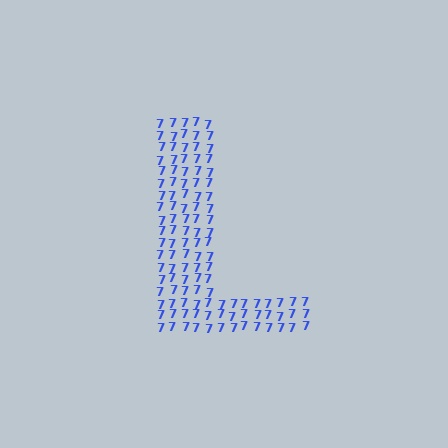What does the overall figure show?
The overall figure shows the letter L.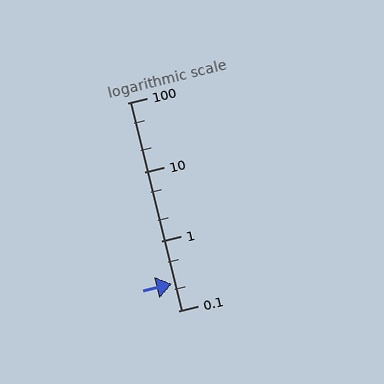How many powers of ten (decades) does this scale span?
The scale spans 3 decades, from 0.1 to 100.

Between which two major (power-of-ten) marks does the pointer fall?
The pointer is between 0.1 and 1.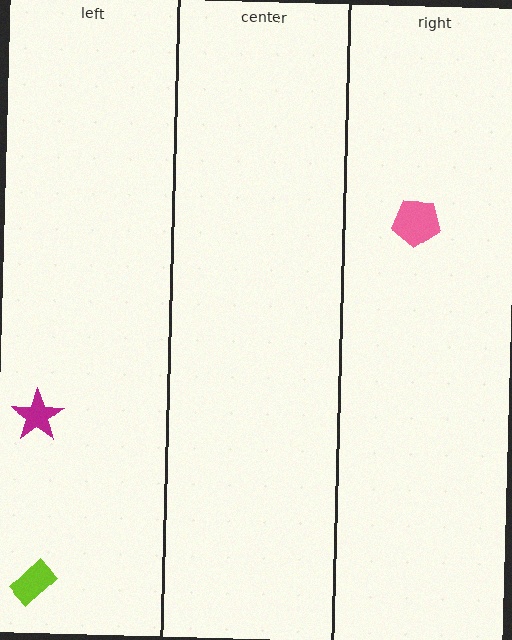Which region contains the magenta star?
The left region.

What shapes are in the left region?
The lime rectangle, the magenta star.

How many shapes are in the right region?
1.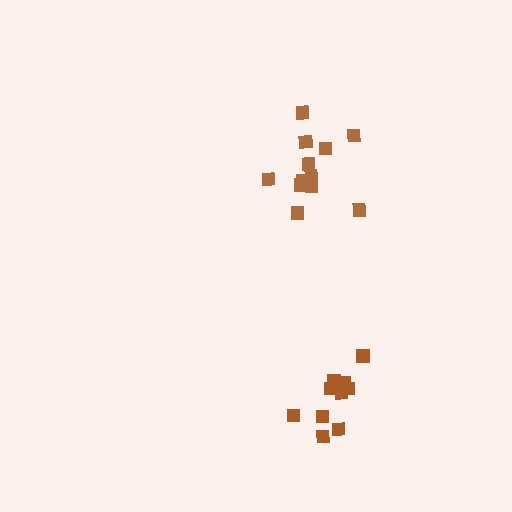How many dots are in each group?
Group 1: 12 dots, Group 2: 11 dots (23 total).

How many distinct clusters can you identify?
There are 2 distinct clusters.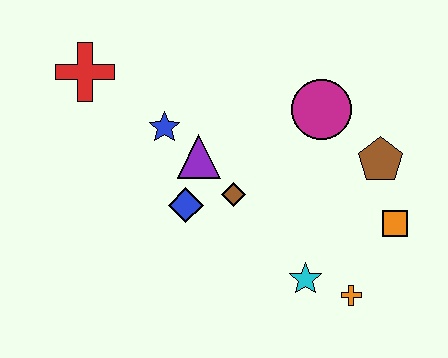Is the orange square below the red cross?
Yes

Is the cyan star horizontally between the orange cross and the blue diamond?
Yes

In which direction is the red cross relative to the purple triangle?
The red cross is to the left of the purple triangle.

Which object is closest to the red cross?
The blue star is closest to the red cross.